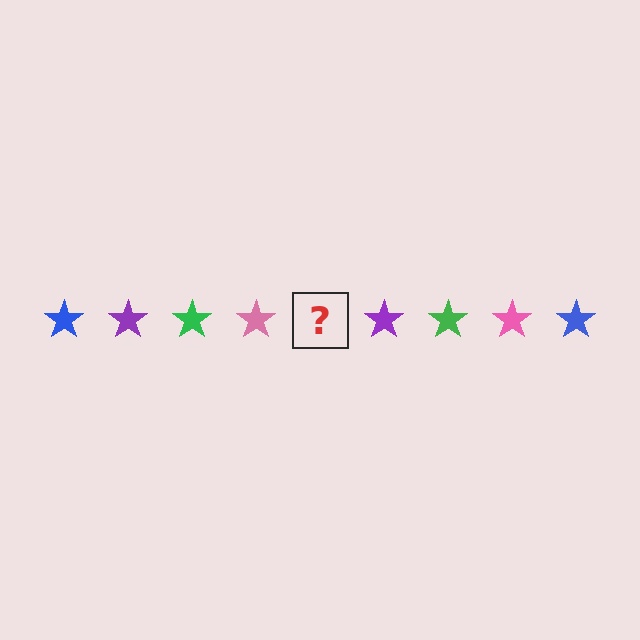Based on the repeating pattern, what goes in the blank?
The blank should be a blue star.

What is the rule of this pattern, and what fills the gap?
The rule is that the pattern cycles through blue, purple, green, pink stars. The gap should be filled with a blue star.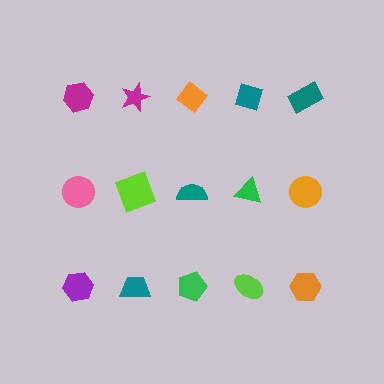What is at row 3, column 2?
A teal trapezoid.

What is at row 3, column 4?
A lime ellipse.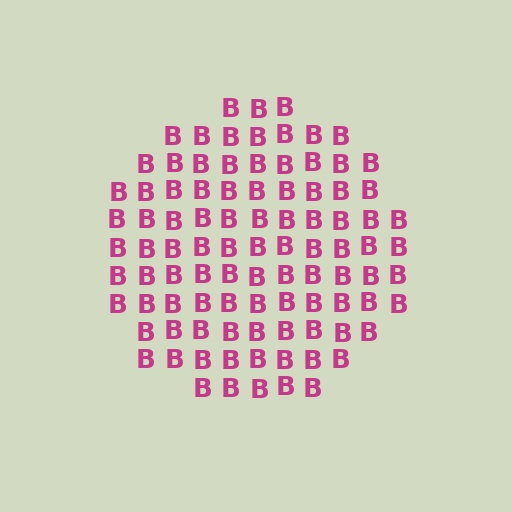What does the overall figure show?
The overall figure shows a circle.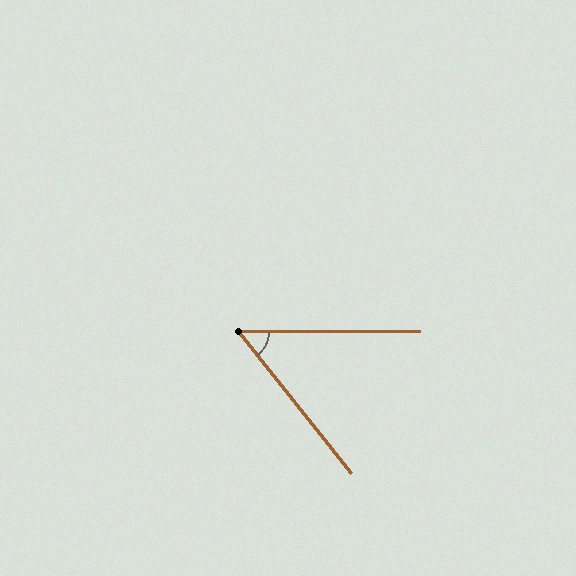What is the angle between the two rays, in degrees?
Approximately 51 degrees.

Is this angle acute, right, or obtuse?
It is acute.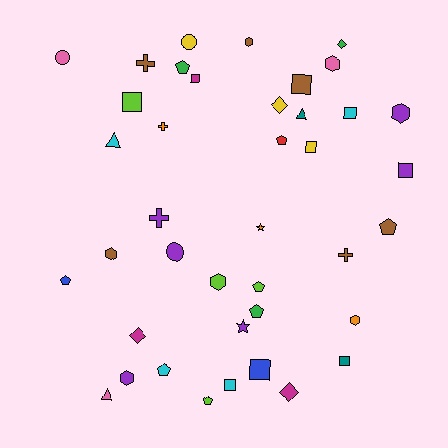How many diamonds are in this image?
There are 4 diamonds.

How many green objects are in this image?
There are 3 green objects.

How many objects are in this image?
There are 40 objects.